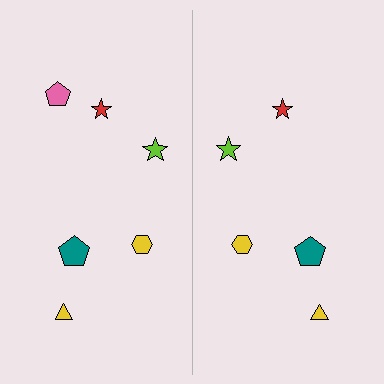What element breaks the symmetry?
A pink pentagon is missing from the right side.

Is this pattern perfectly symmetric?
No, the pattern is not perfectly symmetric. A pink pentagon is missing from the right side.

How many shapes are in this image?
There are 11 shapes in this image.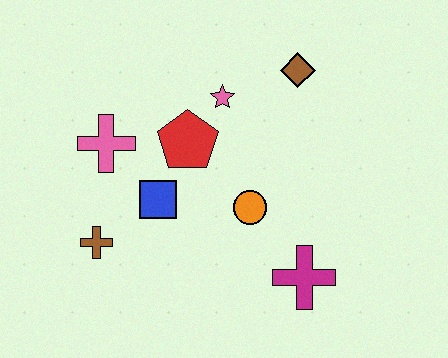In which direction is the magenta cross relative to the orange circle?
The magenta cross is below the orange circle.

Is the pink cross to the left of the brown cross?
No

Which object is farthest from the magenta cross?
The pink cross is farthest from the magenta cross.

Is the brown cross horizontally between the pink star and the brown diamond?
No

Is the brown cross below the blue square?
Yes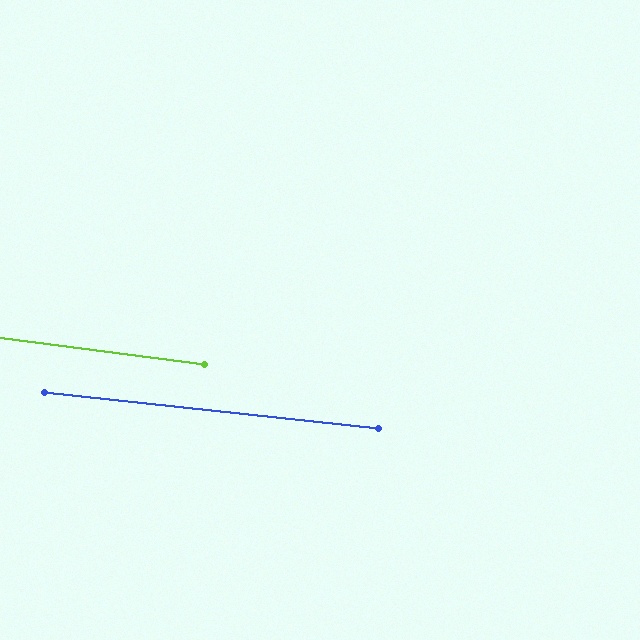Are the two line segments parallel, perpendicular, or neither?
Parallel — their directions differ by only 1.4°.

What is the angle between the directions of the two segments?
Approximately 1 degree.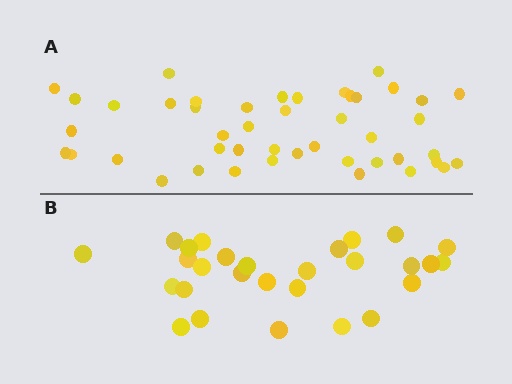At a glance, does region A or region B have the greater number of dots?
Region A (the top region) has more dots.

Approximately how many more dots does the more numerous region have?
Region A has approximately 15 more dots than region B.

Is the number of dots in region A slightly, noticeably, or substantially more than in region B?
Region A has substantially more. The ratio is roughly 1.6 to 1.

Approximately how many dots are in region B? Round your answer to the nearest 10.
About 30 dots. (The exact count is 28, which rounds to 30.)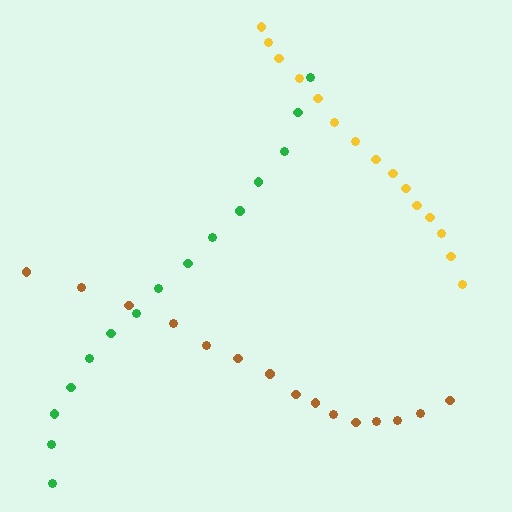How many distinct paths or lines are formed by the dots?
There are 3 distinct paths.